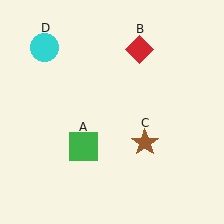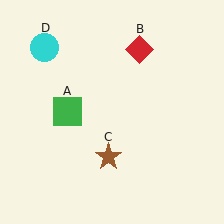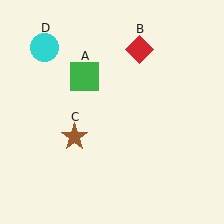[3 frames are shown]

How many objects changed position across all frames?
2 objects changed position: green square (object A), brown star (object C).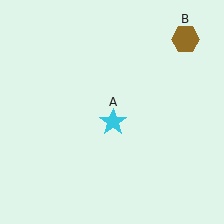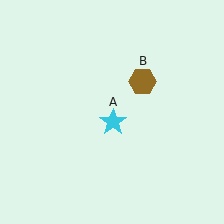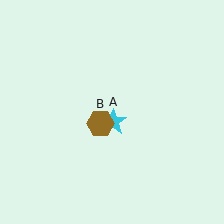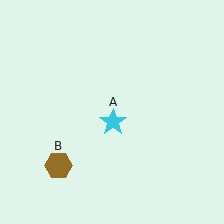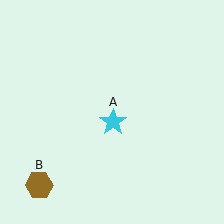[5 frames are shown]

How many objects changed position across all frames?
1 object changed position: brown hexagon (object B).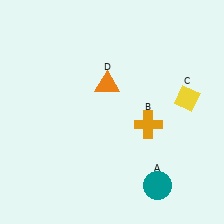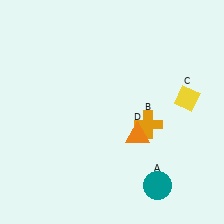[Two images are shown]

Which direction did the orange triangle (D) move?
The orange triangle (D) moved down.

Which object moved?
The orange triangle (D) moved down.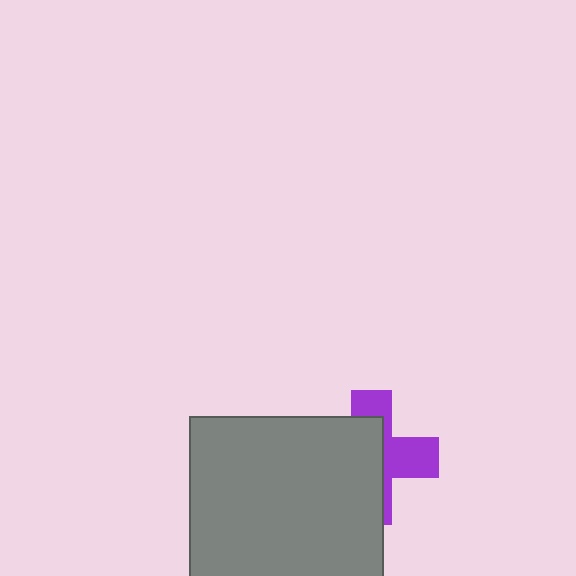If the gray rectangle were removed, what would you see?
You would see the complete purple cross.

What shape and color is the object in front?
The object in front is a gray rectangle.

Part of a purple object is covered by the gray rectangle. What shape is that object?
It is a cross.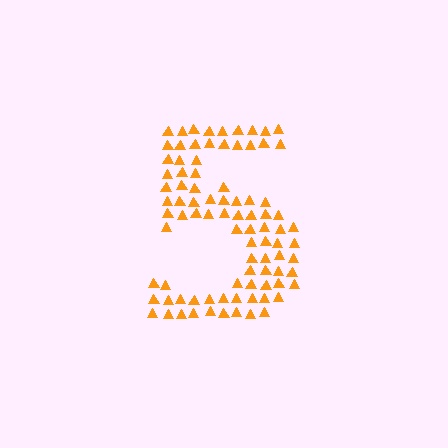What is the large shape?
The large shape is the digit 5.